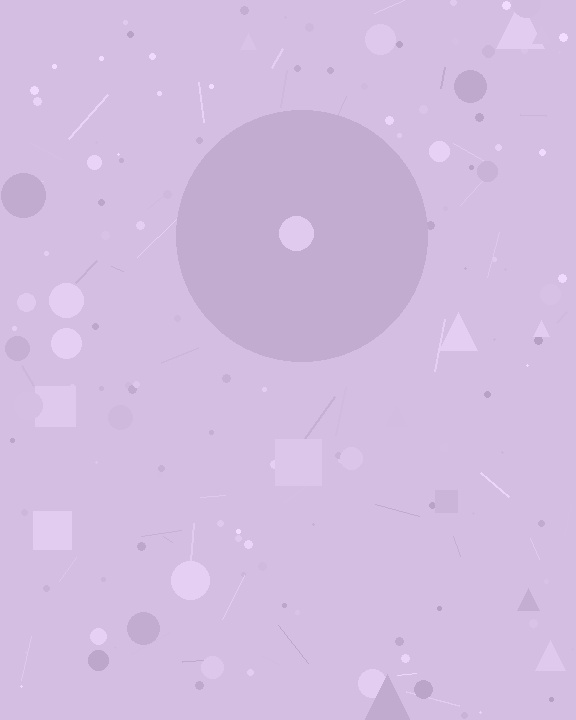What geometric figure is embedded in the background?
A circle is embedded in the background.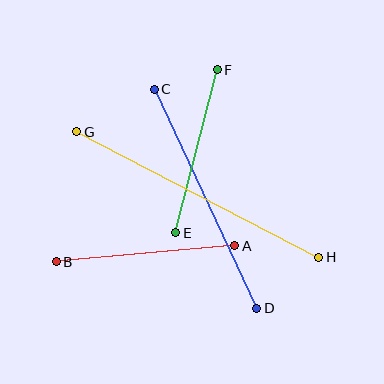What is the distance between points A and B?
The distance is approximately 179 pixels.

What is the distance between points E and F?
The distance is approximately 168 pixels.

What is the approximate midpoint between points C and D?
The midpoint is at approximately (205, 199) pixels.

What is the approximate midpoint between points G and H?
The midpoint is at approximately (198, 194) pixels.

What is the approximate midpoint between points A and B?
The midpoint is at approximately (146, 254) pixels.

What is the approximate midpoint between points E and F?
The midpoint is at approximately (197, 151) pixels.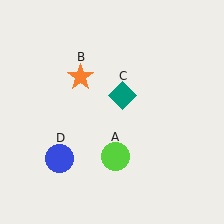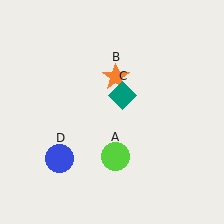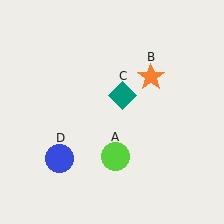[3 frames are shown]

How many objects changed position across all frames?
1 object changed position: orange star (object B).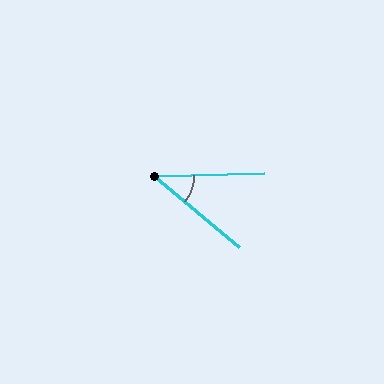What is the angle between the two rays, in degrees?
Approximately 41 degrees.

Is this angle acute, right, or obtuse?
It is acute.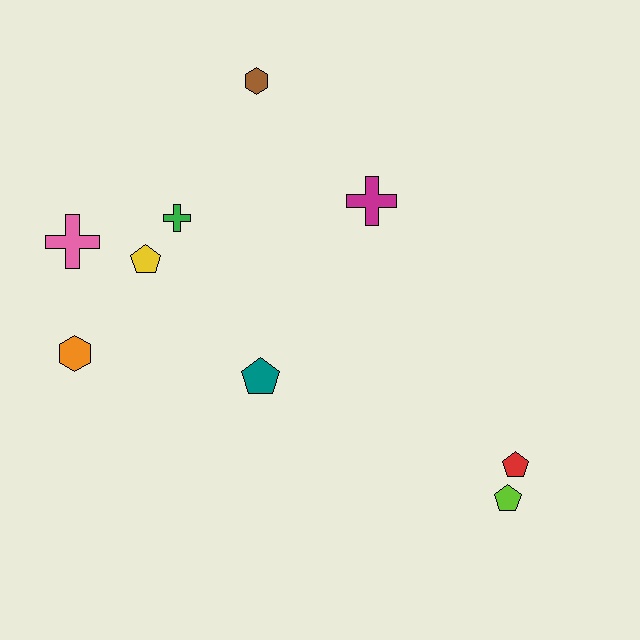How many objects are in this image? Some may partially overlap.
There are 9 objects.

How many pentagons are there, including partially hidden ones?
There are 4 pentagons.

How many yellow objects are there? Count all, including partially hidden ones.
There is 1 yellow object.